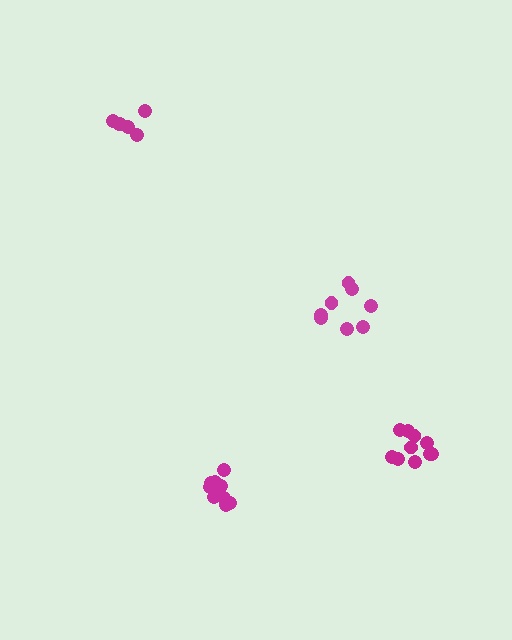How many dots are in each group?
Group 1: 8 dots, Group 2: 10 dots, Group 3: 9 dots, Group 4: 6 dots (33 total).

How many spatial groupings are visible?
There are 4 spatial groupings.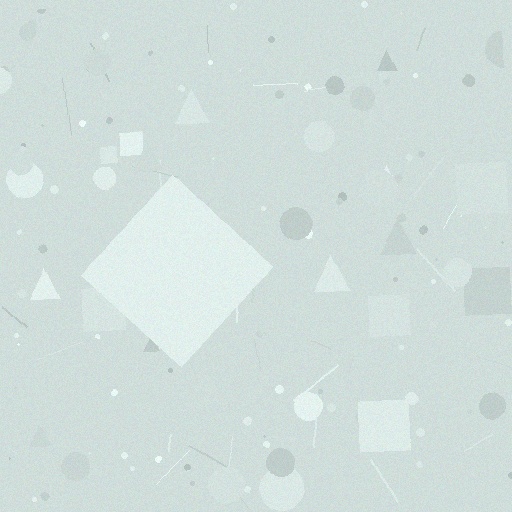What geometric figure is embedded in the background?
A diamond is embedded in the background.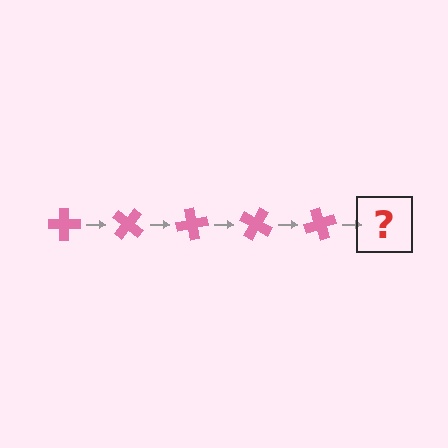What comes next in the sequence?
The next element should be a pink cross rotated 200 degrees.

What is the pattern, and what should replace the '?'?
The pattern is that the cross rotates 40 degrees each step. The '?' should be a pink cross rotated 200 degrees.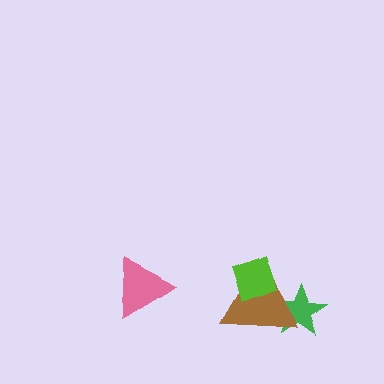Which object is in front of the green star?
The brown triangle is in front of the green star.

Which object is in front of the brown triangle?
The lime diamond is in front of the brown triangle.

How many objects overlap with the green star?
1 object overlaps with the green star.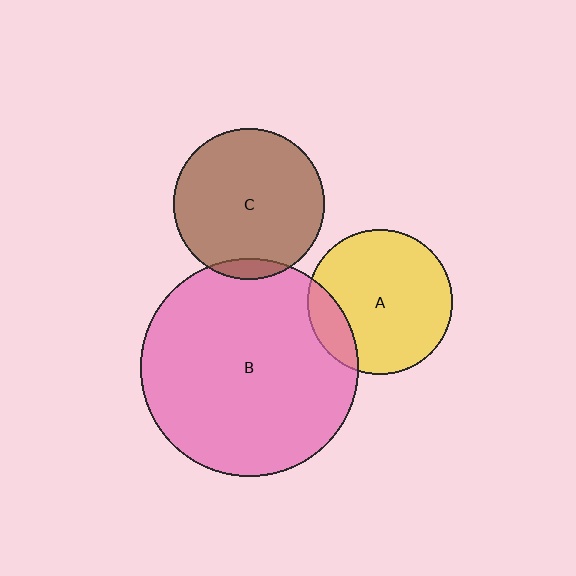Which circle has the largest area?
Circle B (pink).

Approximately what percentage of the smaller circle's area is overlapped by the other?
Approximately 15%.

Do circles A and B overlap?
Yes.